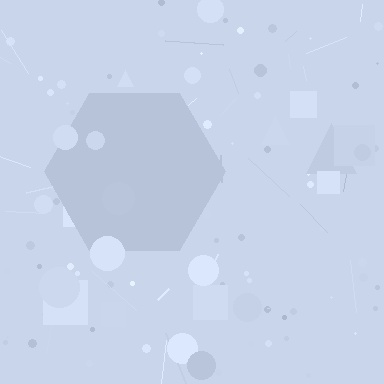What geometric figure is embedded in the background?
A hexagon is embedded in the background.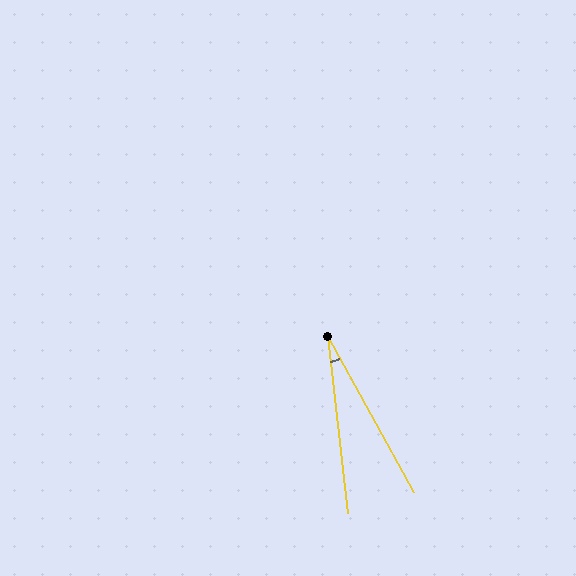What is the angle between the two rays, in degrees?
Approximately 22 degrees.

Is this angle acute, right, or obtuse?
It is acute.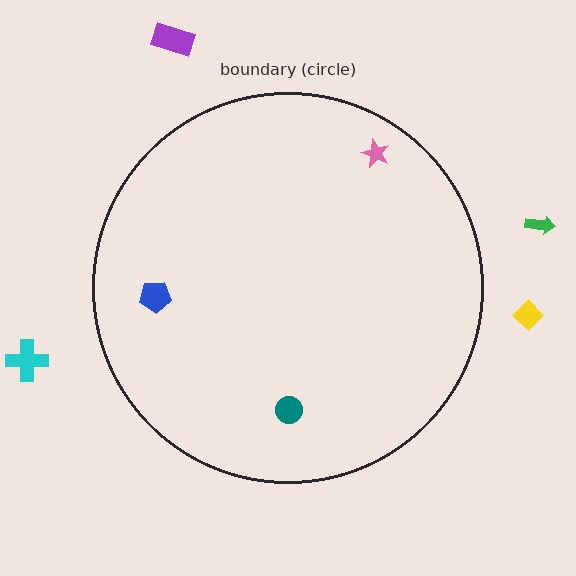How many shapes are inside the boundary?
3 inside, 4 outside.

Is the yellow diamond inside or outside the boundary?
Outside.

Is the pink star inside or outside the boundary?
Inside.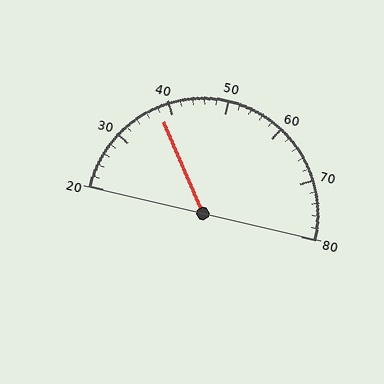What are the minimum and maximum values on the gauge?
The gauge ranges from 20 to 80.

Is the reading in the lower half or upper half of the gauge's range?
The reading is in the lower half of the range (20 to 80).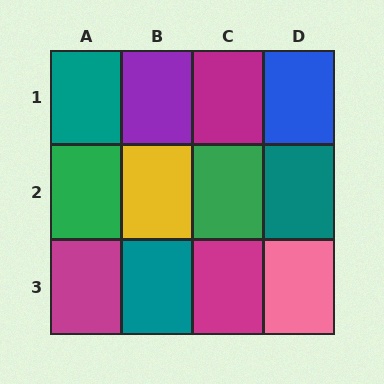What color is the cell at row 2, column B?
Yellow.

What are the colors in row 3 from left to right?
Magenta, teal, magenta, pink.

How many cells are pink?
1 cell is pink.